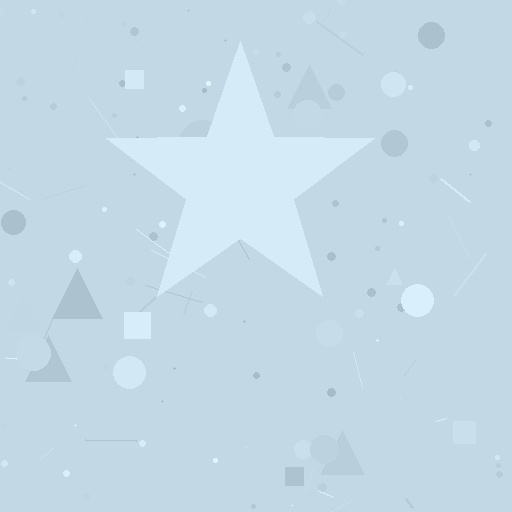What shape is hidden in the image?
A star is hidden in the image.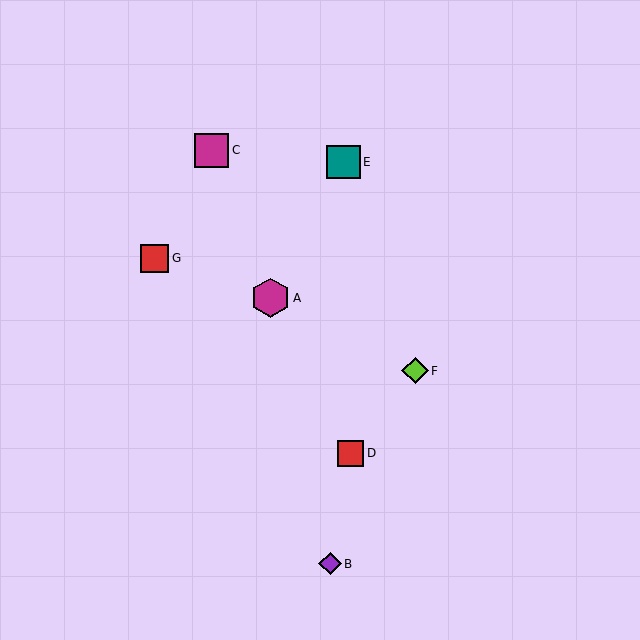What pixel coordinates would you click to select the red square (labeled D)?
Click at (351, 453) to select the red square D.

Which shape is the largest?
The magenta hexagon (labeled A) is the largest.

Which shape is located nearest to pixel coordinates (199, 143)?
The magenta square (labeled C) at (212, 150) is nearest to that location.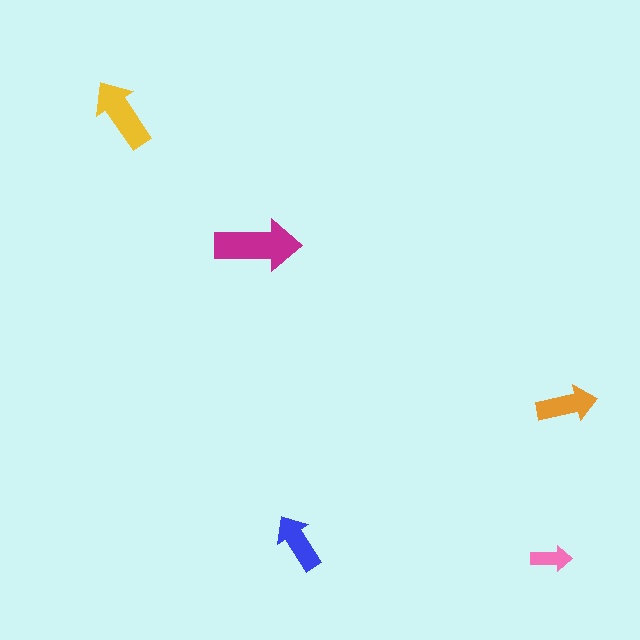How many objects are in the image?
There are 5 objects in the image.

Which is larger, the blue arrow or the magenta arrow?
The magenta one.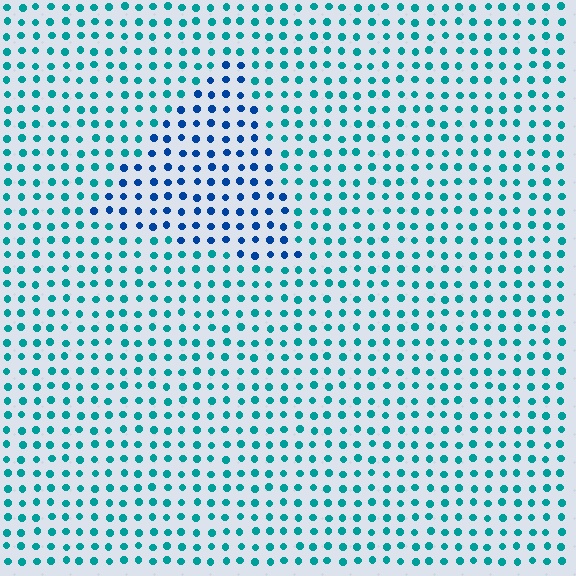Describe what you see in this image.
The image is filled with small teal elements in a uniform arrangement. A triangle-shaped region is visible where the elements are tinted to a slightly different hue, forming a subtle color boundary.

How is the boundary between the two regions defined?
The boundary is defined purely by a slight shift in hue (about 38 degrees). Spacing, size, and orientation are identical on both sides.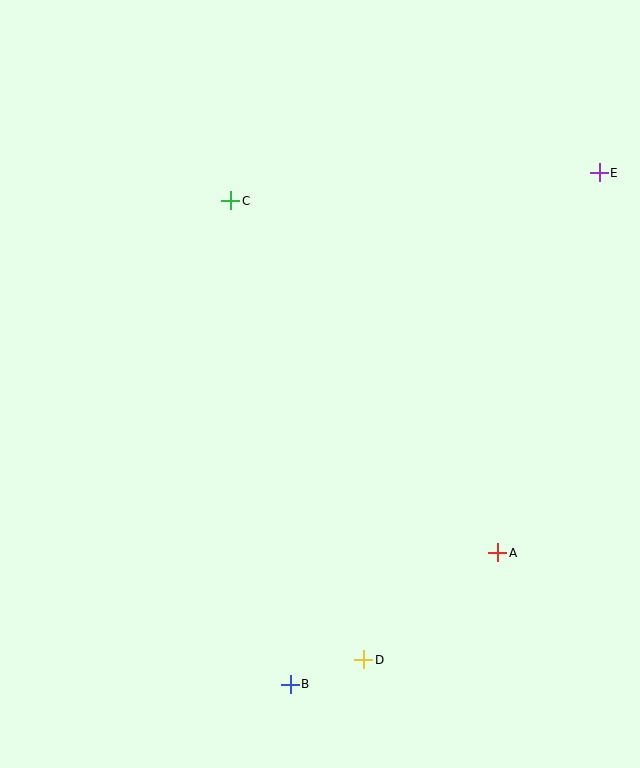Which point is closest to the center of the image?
Point C at (231, 201) is closest to the center.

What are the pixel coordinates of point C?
Point C is at (231, 201).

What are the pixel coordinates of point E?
Point E is at (599, 173).